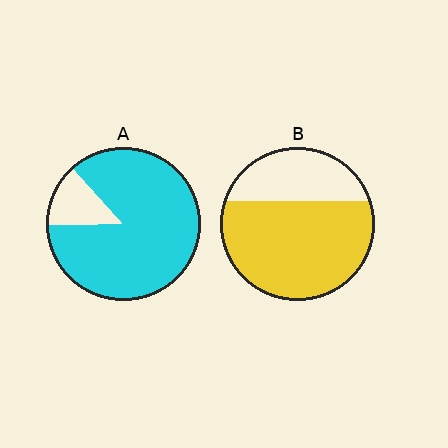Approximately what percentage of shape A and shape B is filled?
A is approximately 85% and B is approximately 70%.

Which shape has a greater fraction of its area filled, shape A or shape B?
Shape A.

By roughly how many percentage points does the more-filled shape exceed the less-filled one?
By roughly 20 percentage points (A over B).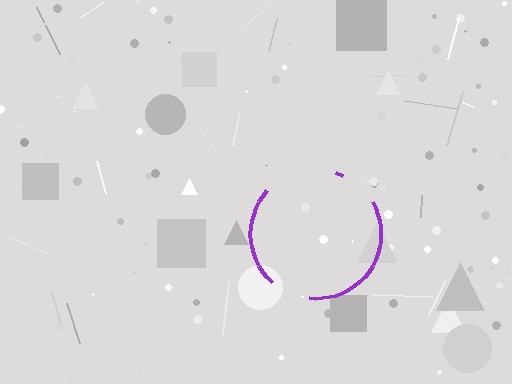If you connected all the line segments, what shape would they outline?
They would outline a circle.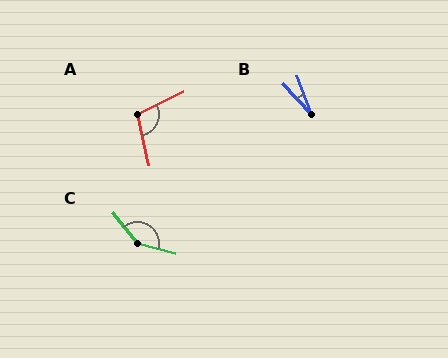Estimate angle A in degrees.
Approximately 104 degrees.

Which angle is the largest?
C, at approximately 143 degrees.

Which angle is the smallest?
B, at approximately 22 degrees.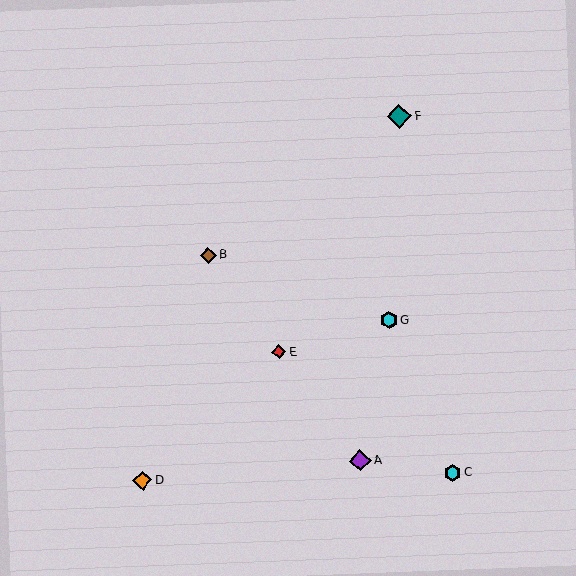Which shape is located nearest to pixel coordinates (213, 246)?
The brown diamond (labeled B) at (208, 255) is nearest to that location.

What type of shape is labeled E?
Shape E is a red diamond.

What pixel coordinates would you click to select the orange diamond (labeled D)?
Click at (142, 481) to select the orange diamond D.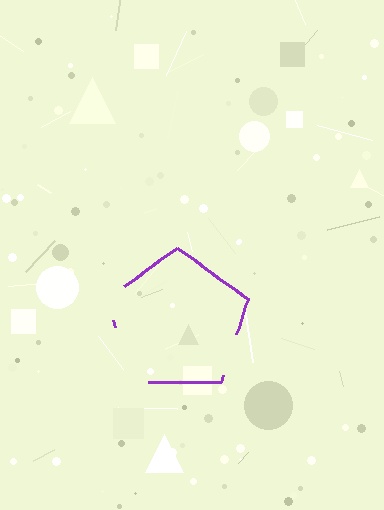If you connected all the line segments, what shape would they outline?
They would outline a pentagon.